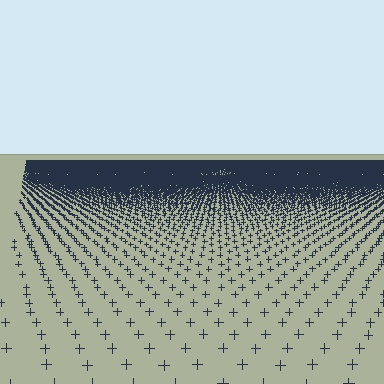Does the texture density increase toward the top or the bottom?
Density increases toward the top.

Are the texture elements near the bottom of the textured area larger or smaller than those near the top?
Larger. Near the bottom, elements are closer to the viewer and appear at a bigger on-screen size.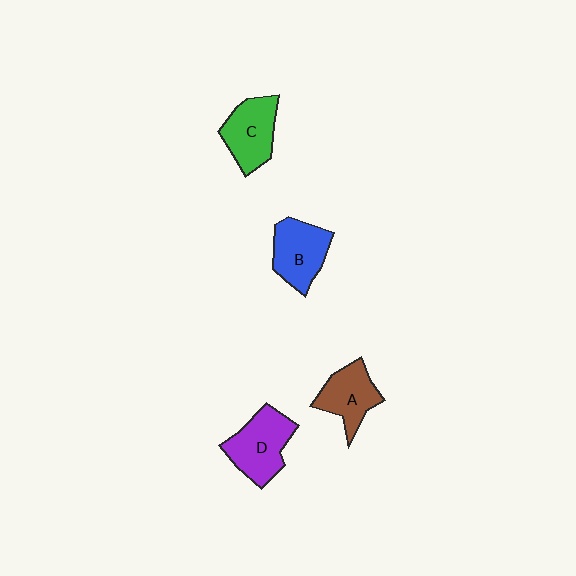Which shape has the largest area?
Shape D (purple).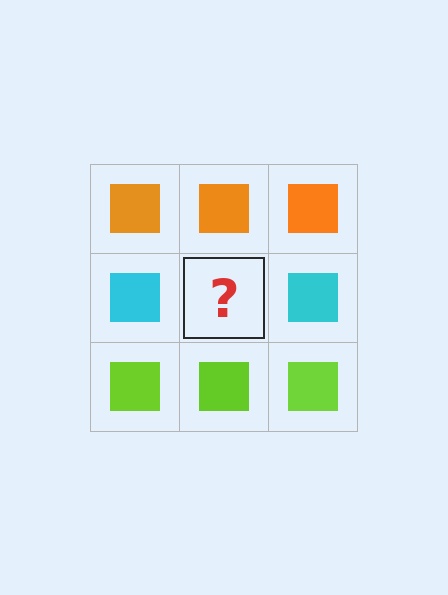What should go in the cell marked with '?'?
The missing cell should contain a cyan square.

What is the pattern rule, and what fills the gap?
The rule is that each row has a consistent color. The gap should be filled with a cyan square.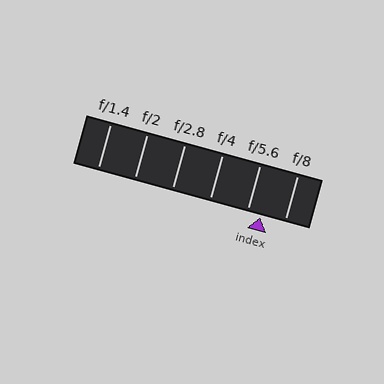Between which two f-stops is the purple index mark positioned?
The index mark is between f/5.6 and f/8.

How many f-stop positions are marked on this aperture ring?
There are 6 f-stop positions marked.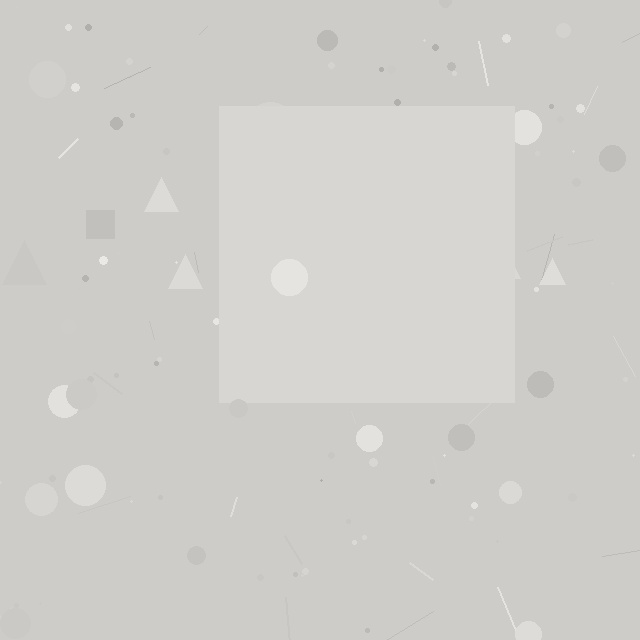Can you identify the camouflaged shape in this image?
The camouflaged shape is a square.